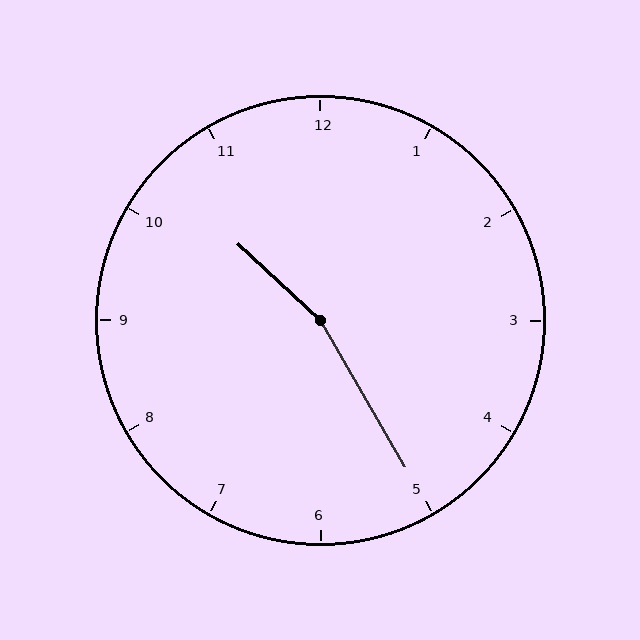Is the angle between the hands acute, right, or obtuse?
It is obtuse.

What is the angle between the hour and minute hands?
Approximately 162 degrees.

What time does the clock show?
10:25.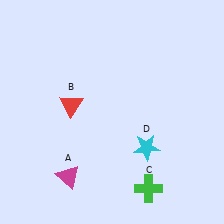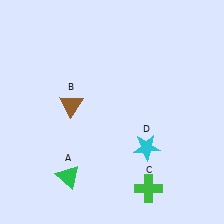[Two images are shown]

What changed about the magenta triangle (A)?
In Image 1, A is magenta. In Image 2, it changed to green.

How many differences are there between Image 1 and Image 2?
There are 2 differences between the two images.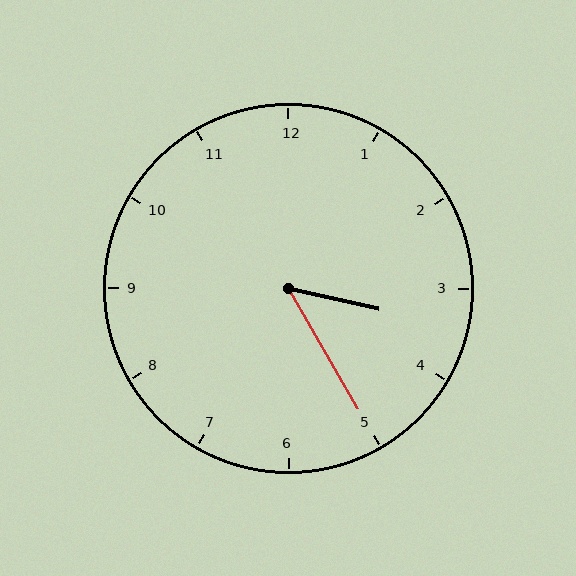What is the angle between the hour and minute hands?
Approximately 48 degrees.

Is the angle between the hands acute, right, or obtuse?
It is acute.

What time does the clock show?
3:25.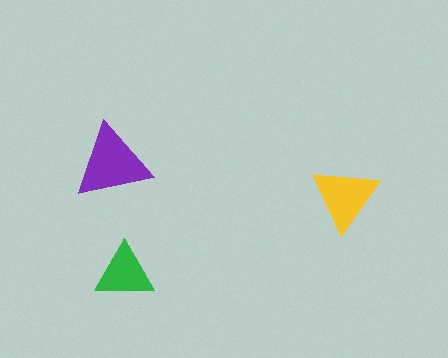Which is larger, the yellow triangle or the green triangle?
The yellow one.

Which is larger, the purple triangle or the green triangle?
The purple one.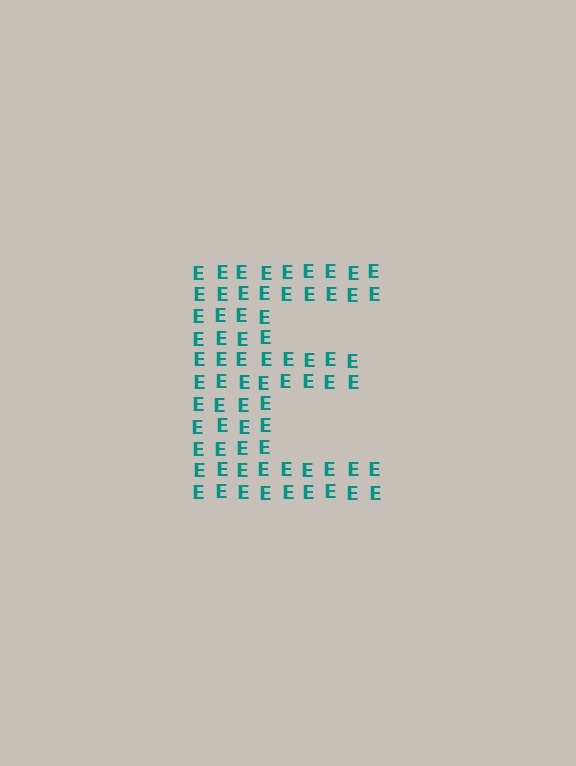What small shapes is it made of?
It is made of small letter E's.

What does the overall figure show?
The overall figure shows the letter E.